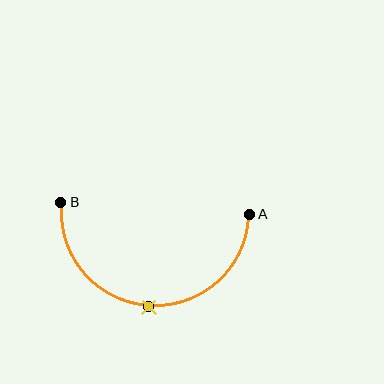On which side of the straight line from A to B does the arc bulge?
The arc bulges below the straight line connecting A and B.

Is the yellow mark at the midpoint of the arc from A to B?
Yes. The yellow mark lies on the arc at equal arc-length from both A and B — it is the arc midpoint.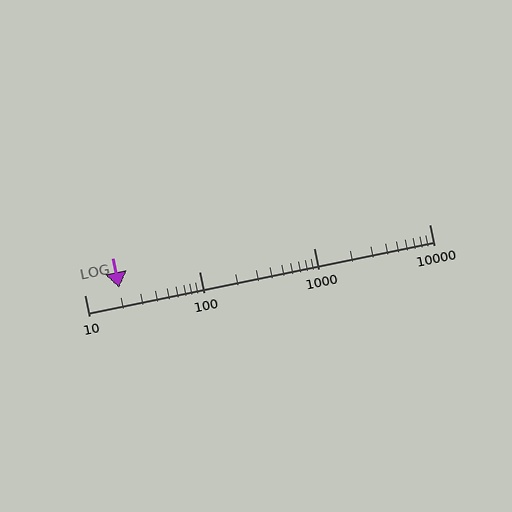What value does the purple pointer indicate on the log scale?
The pointer indicates approximately 20.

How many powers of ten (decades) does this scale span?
The scale spans 3 decades, from 10 to 10000.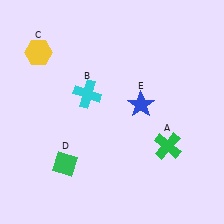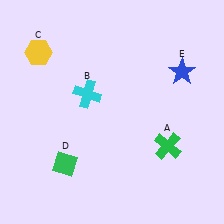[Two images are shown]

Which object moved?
The blue star (E) moved right.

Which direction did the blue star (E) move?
The blue star (E) moved right.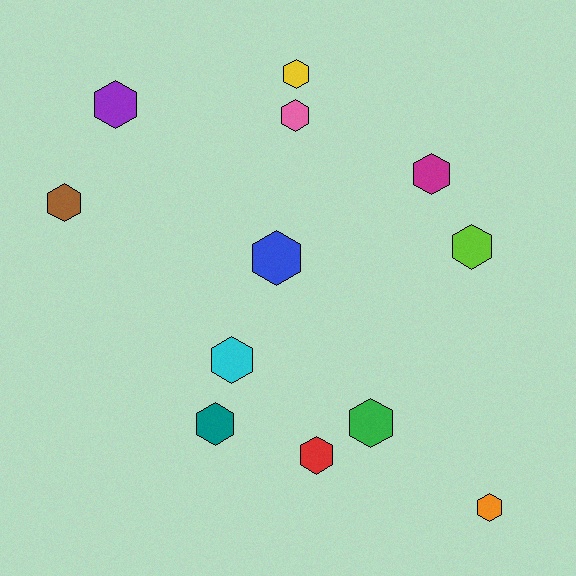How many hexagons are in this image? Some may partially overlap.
There are 12 hexagons.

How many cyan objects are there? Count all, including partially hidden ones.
There is 1 cyan object.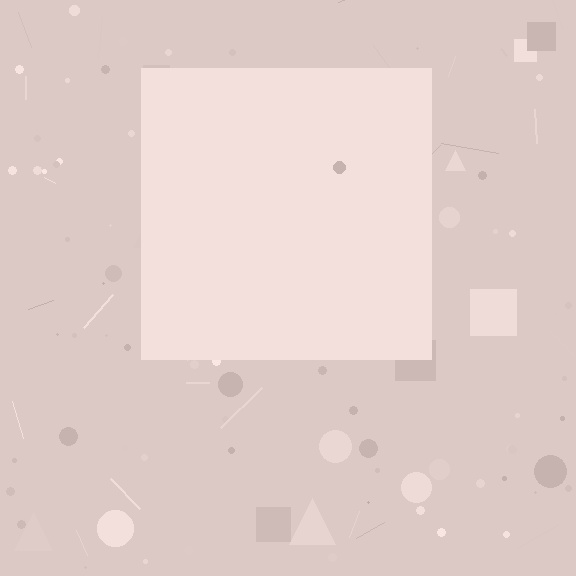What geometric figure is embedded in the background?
A square is embedded in the background.